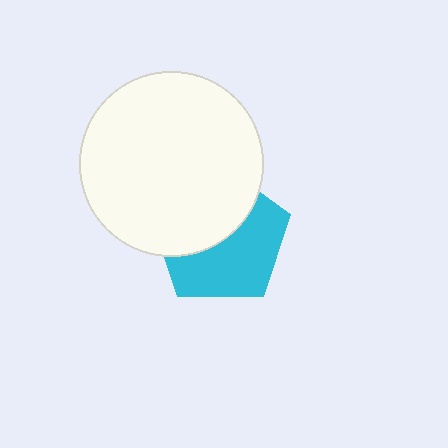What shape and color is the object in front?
The object in front is a white circle.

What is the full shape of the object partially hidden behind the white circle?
The partially hidden object is a cyan pentagon.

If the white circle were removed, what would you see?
You would see the complete cyan pentagon.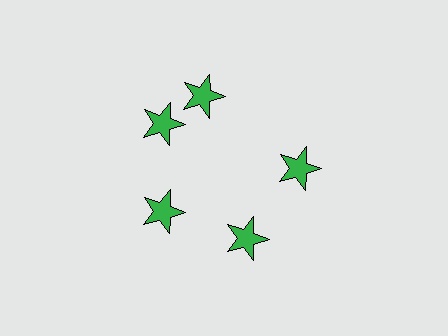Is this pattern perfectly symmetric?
No. The 5 green stars are arranged in a ring, but one element near the 1 o'clock position is rotated out of alignment along the ring, breaking the 5-fold rotational symmetry.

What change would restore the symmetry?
The symmetry would be restored by rotating it back into even spacing with its neighbors so that all 5 stars sit at equal angles and equal distance from the center.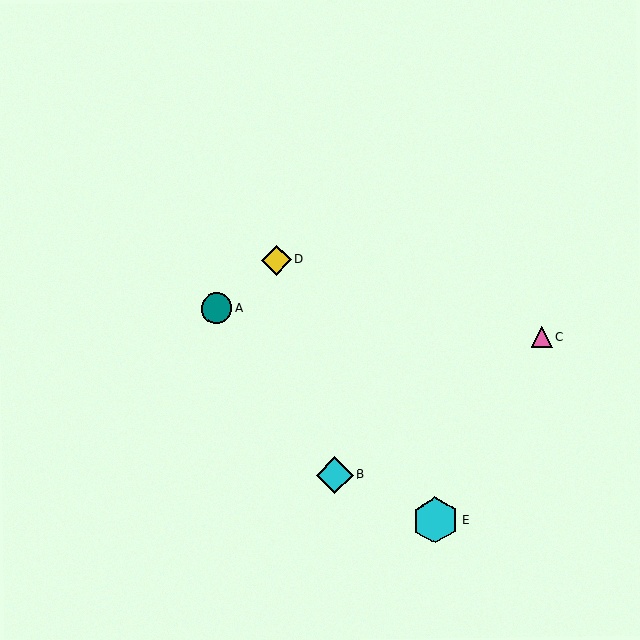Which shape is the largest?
The cyan hexagon (labeled E) is the largest.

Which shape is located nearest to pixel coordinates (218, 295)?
The teal circle (labeled A) at (217, 308) is nearest to that location.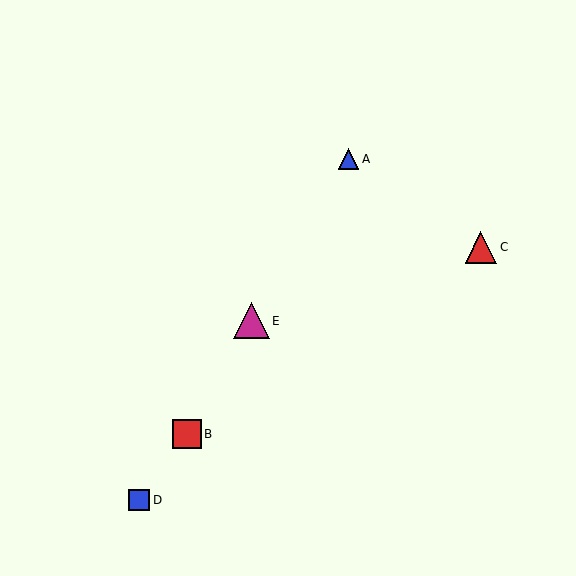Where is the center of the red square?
The center of the red square is at (187, 434).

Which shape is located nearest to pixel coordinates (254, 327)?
The magenta triangle (labeled E) at (251, 321) is nearest to that location.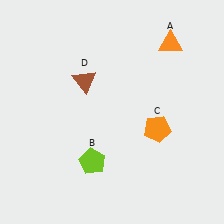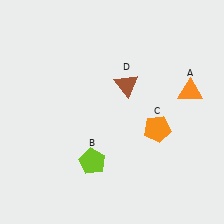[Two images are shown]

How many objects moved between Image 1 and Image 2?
2 objects moved between the two images.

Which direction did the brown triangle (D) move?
The brown triangle (D) moved right.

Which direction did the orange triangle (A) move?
The orange triangle (A) moved down.